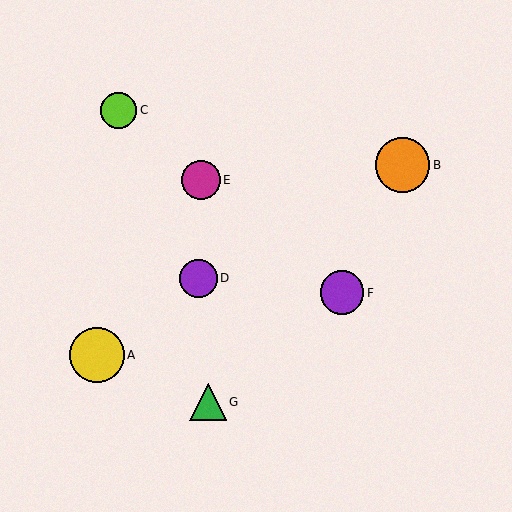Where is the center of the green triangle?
The center of the green triangle is at (208, 402).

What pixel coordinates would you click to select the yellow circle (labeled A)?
Click at (97, 355) to select the yellow circle A.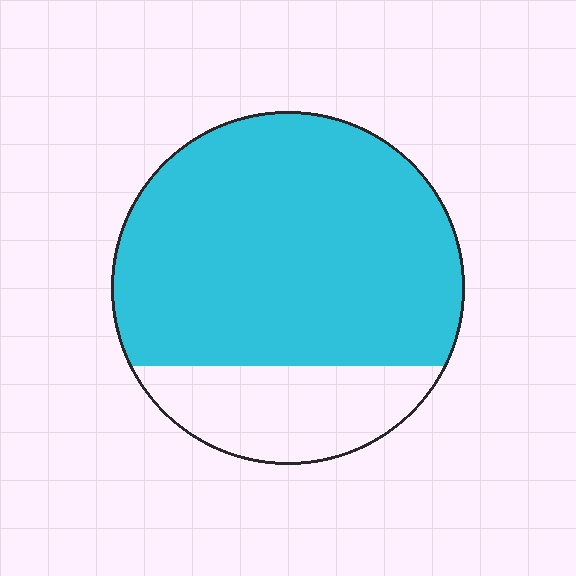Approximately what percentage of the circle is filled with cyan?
Approximately 75%.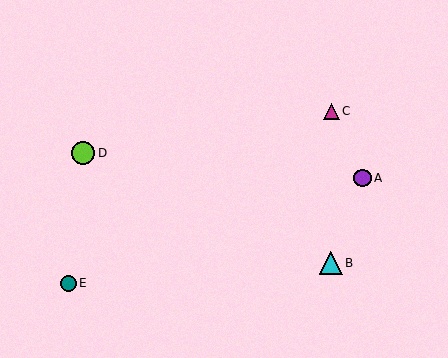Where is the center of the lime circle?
The center of the lime circle is at (83, 153).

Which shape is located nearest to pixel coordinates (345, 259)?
The cyan triangle (labeled B) at (331, 263) is nearest to that location.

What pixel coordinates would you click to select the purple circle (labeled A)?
Click at (362, 178) to select the purple circle A.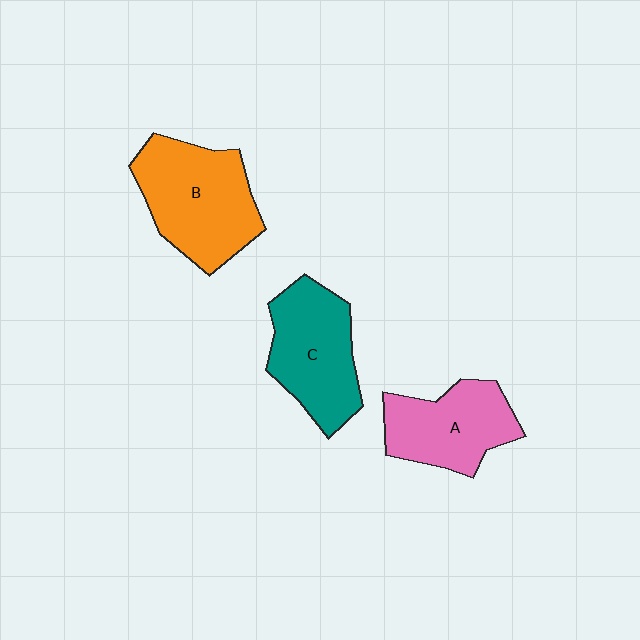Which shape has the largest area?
Shape B (orange).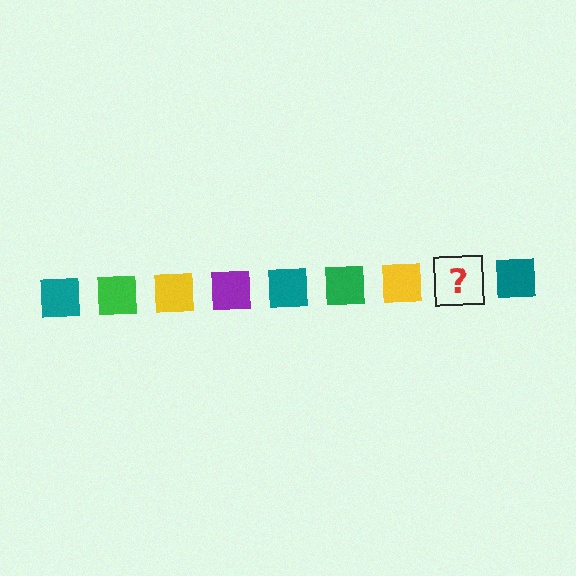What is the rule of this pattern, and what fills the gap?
The rule is that the pattern cycles through teal, green, yellow, purple squares. The gap should be filled with a purple square.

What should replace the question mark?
The question mark should be replaced with a purple square.